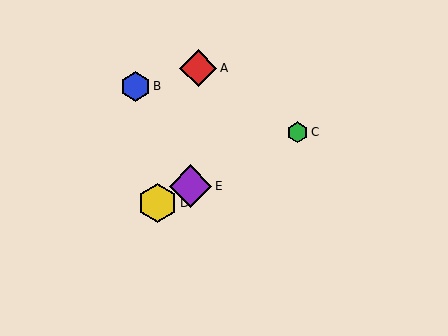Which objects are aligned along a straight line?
Objects C, D, E are aligned along a straight line.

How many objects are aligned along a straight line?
3 objects (C, D, E) are aligned along a straight line.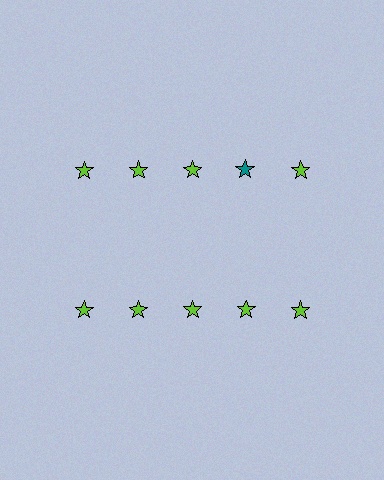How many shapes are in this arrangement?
There are 10 shapes arranged in a grid pattern.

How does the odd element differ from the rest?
It has a different color: teal instead of lime.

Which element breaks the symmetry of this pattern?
The teal star in the top row, second from right column breaks the symmetry. All other shapes are lime stars.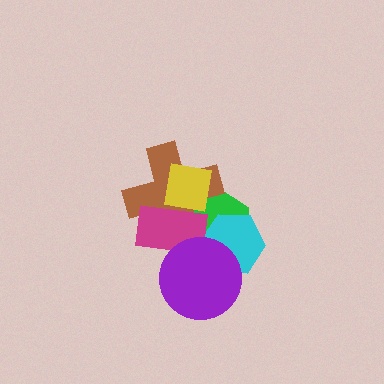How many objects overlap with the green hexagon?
5 objects overlap with the green hexagon.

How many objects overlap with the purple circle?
3 objects overlap with the purple circle.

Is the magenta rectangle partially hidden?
Yes, it is partially covered by another shape.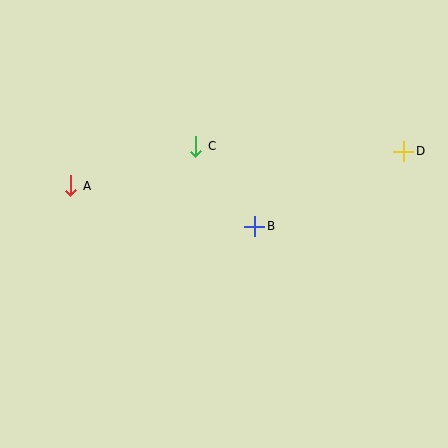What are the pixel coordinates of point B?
Point B is at (255, 226).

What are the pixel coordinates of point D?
Point D is at (404, 151).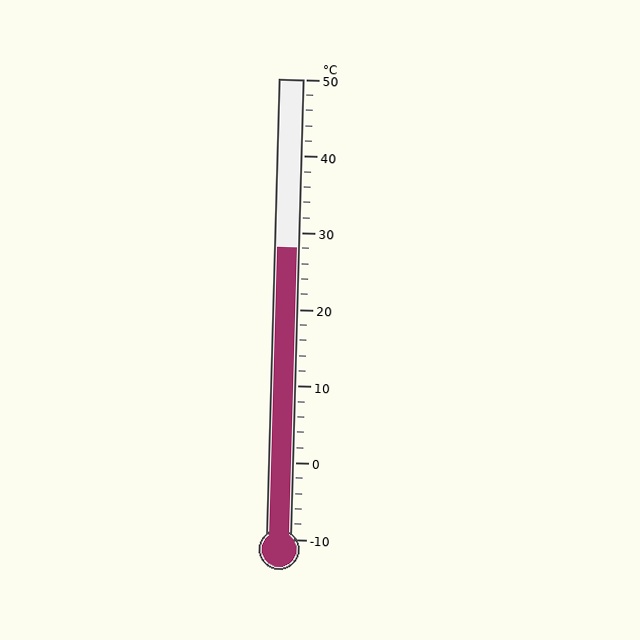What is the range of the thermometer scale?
The thermometer scale ranges from -10°C to 50°C.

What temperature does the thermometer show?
The thermometer shows approximately 28°C.